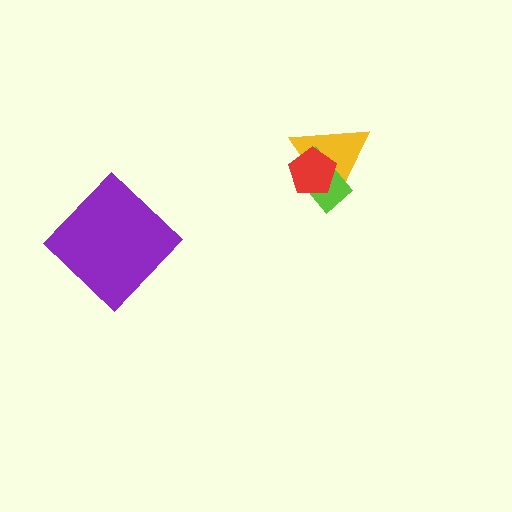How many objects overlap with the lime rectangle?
2 objects overlap with the lime rectangle.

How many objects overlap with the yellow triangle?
2 objects overlap with the yellow triangle.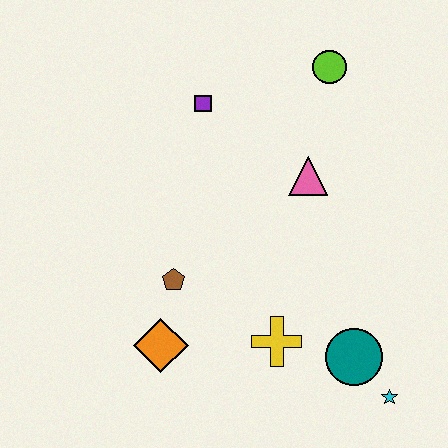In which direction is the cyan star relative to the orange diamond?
The cyan star is to the right of the orange diamond.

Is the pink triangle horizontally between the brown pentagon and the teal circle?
Yes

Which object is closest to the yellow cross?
The teal circle is closest to the yellow cross.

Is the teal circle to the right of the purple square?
Yes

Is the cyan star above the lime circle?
No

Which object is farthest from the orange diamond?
The lime circle is farthest from the orange diamond.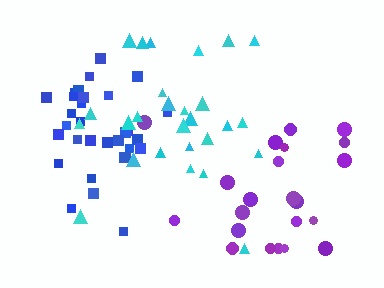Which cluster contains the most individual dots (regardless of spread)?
Blue (32).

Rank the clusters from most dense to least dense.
blue, purple, cyan.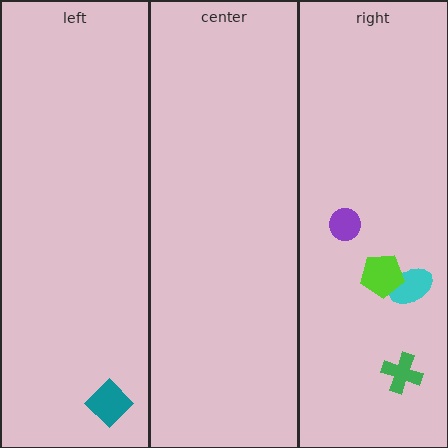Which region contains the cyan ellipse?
The right region.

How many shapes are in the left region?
1.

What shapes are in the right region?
The green cross, the cyan ellipse, the lime pentagon, the purple circle.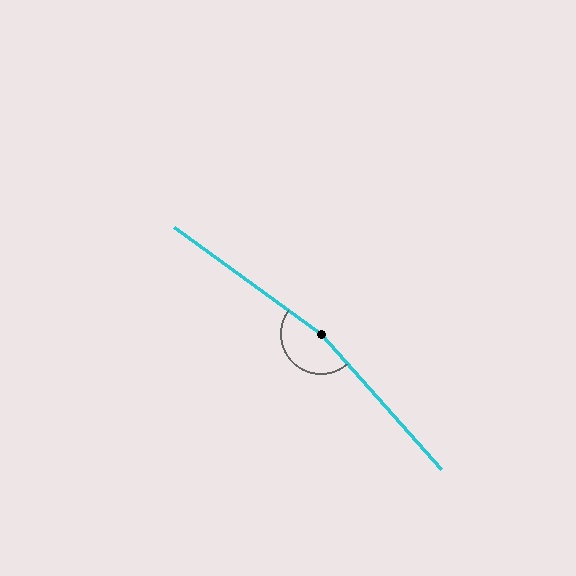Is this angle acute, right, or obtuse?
It is obtuse.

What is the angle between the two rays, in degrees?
Approximately 168 degrees.